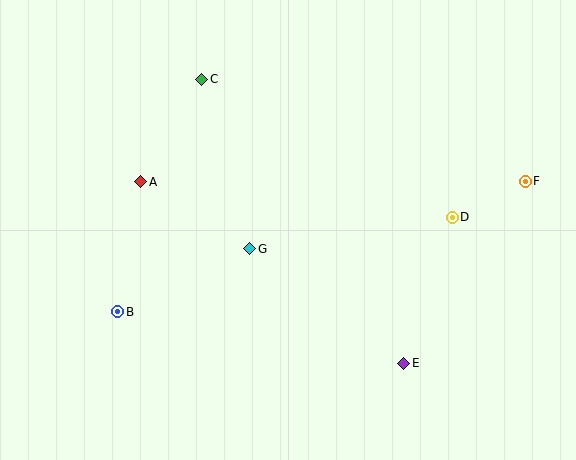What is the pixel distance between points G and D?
The distance between G and D is 205 pixels.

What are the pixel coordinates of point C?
Point C is at (202, 79).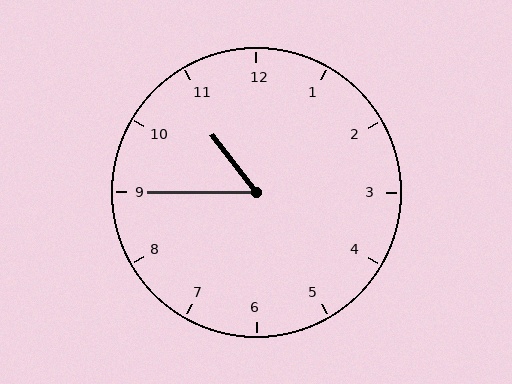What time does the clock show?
10:45.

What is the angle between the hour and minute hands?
Approximately 52 degrees.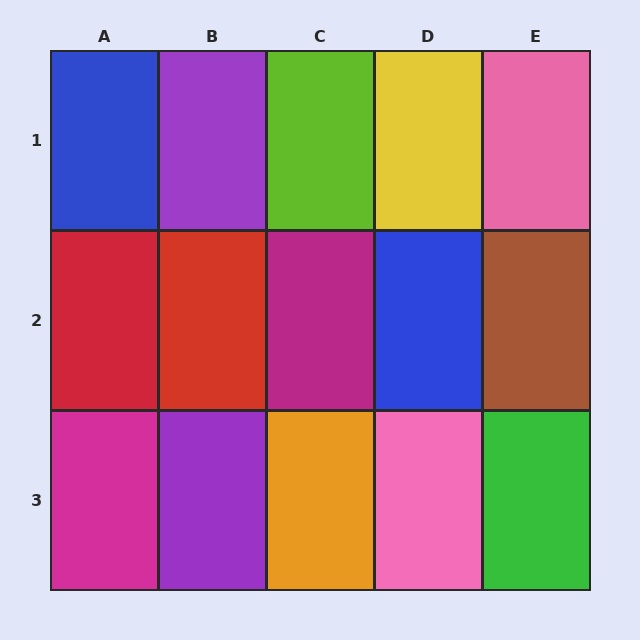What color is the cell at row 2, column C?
Magenta.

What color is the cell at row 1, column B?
Purple.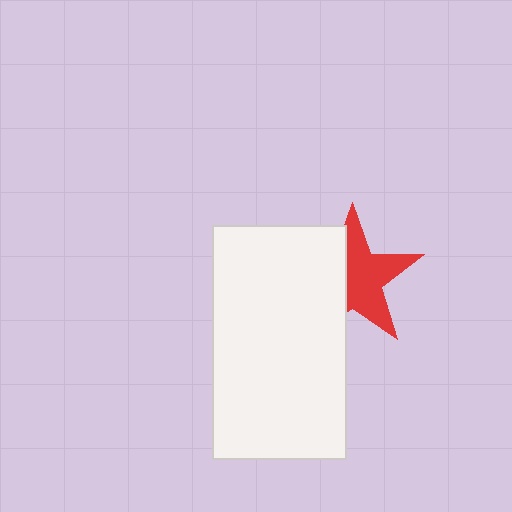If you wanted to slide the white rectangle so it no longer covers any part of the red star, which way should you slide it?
Slide it left — that is the most direct way to separate the two shapes.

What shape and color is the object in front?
The object in front is a white rectangle.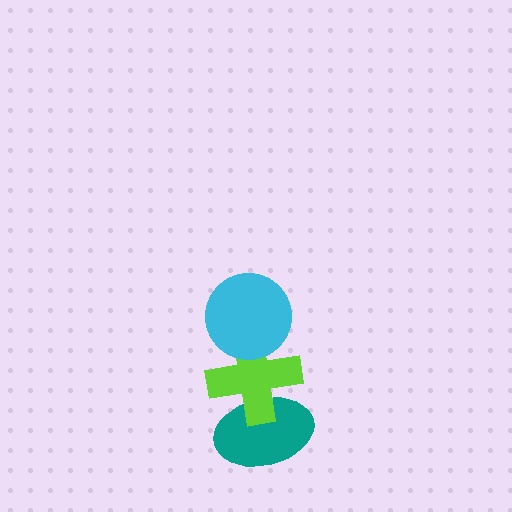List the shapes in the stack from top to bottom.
From top to bottom: the cyan circle, the lime cross, the teal ellipse.